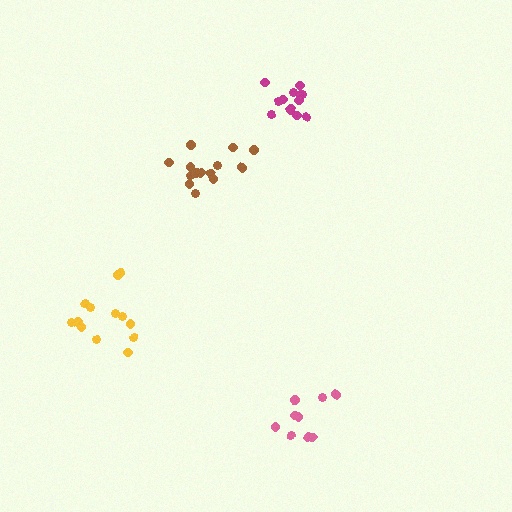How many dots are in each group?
Group 1: 9 dots, Group 2: 13 dots, Group 3: 13 dots, Group 4: 14 dots (49 total).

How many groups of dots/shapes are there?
There are 4 groups.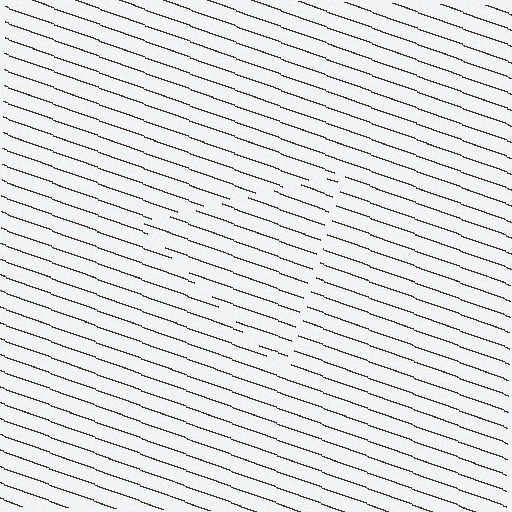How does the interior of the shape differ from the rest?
The interior of the shape contains the same grating, shifted by half a period — the contour is defined by the phase discontinuity where line-ends from the inner and outer gratings abut.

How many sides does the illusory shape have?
3 sides — the line-ends trace a triangle.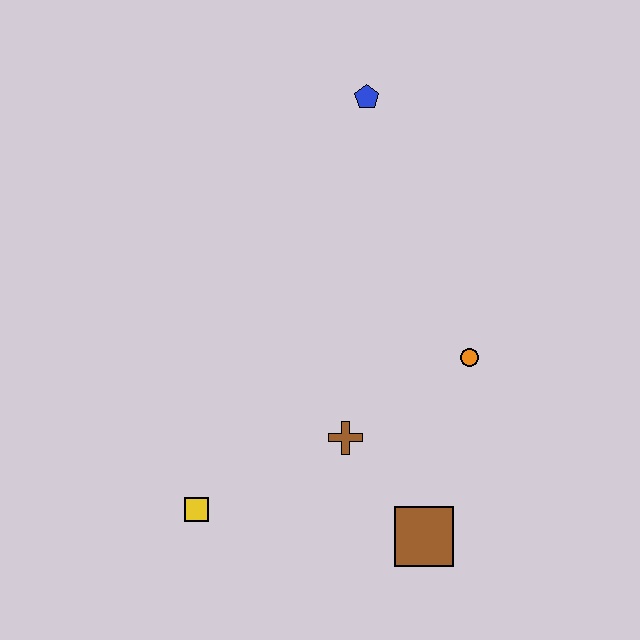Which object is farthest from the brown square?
The blue pentagon is farthest from the brown square.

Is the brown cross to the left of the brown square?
Yes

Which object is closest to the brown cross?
The brown square is closest to the brown cross.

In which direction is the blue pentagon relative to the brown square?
The blue pentagon is above the brown square.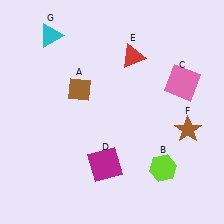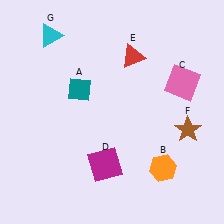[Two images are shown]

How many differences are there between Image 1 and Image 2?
There are 2 differences between the two images.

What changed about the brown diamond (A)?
In Image 1, A is brown. In Image 2, it changed to teal.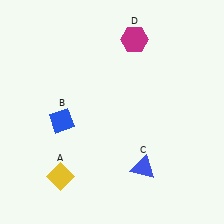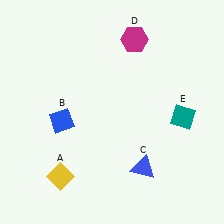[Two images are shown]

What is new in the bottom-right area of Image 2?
A teal diamond (E) was added in the bottom-right area of Image 2.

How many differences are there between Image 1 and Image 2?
There is 1 difference between the two images.